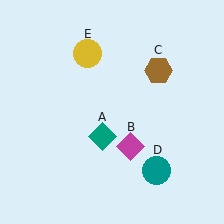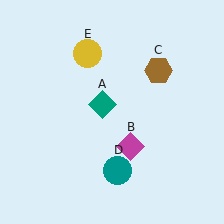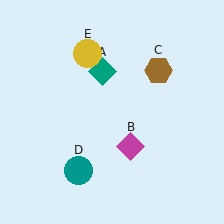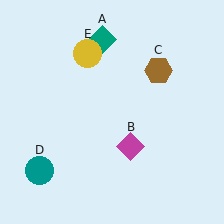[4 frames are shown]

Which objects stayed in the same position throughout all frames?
Magenta diamond (object B) and brown hexagon (object C) and yellow circle (object E) remained stationary.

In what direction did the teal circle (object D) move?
The teal circle (object D) moved left.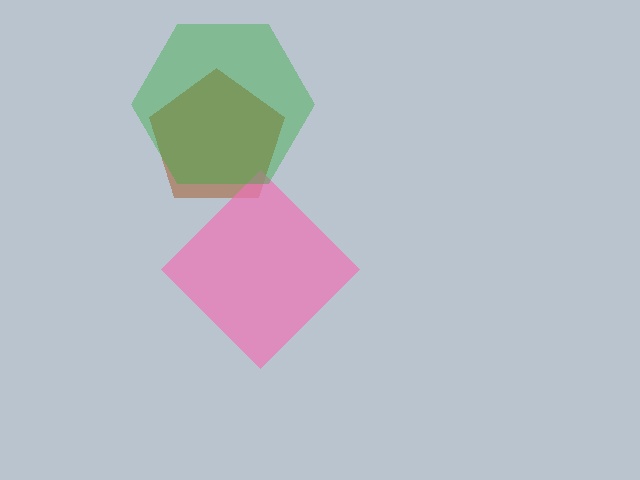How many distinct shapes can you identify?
There are 3 distinct shapes: a brown pentagon, a pink diamond, a green hexagon.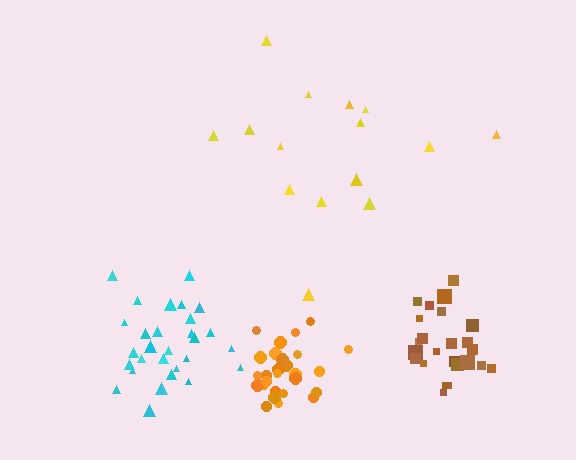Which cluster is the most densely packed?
Orange.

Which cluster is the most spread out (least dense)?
Yellow.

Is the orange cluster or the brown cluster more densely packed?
Orange.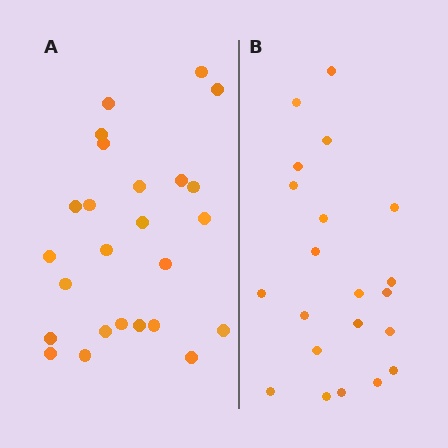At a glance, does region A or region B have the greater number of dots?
Region A (the left region) has more dots.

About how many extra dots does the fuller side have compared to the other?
Region A has about 4 more dots than region B.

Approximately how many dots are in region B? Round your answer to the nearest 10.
About 20 dots. (The exact count is 21, which rounds to 20.)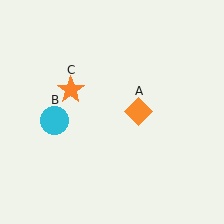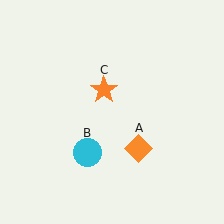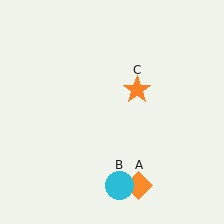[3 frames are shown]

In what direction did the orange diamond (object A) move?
The orange diamond (object A) moved down.